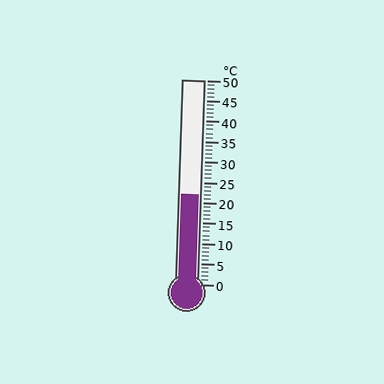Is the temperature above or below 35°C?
The temperature is below 35°C.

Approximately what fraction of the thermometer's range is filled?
The thermometer is filled to approximately 45% of its range.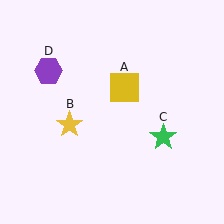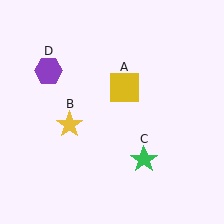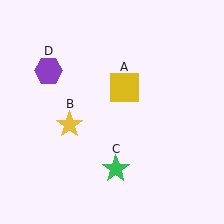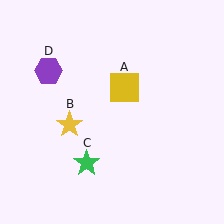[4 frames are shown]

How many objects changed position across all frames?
1 object changed position: green star (object C).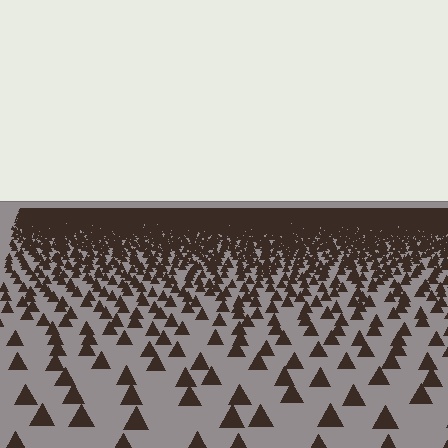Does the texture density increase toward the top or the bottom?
Density increases toward the top.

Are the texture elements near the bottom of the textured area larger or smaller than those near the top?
Larger. Near the bottom, elements are closer to the viewer and appear at a bigger on-screen size.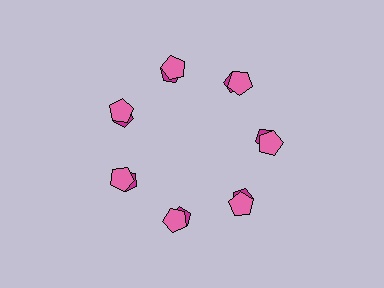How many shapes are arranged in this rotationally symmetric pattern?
There are 14 shapes, arranged in 7 groups of 2.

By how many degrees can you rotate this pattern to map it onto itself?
The pattern maps onto itself every 51 degrees of rotation.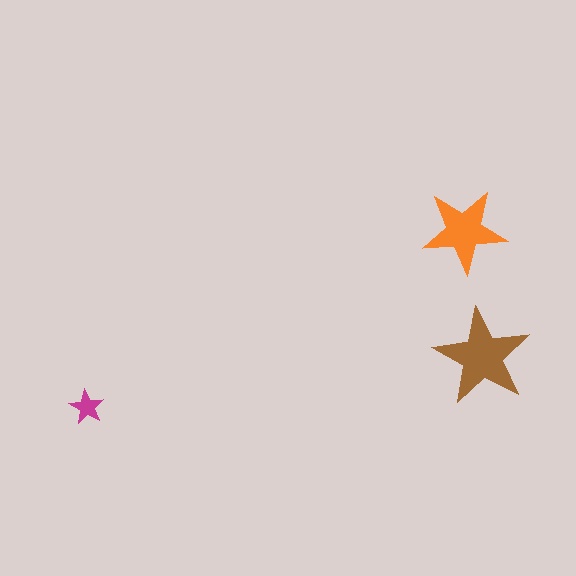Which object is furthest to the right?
The brown star is rightmost.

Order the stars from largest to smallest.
the brown one, the orange one, the magenta one.